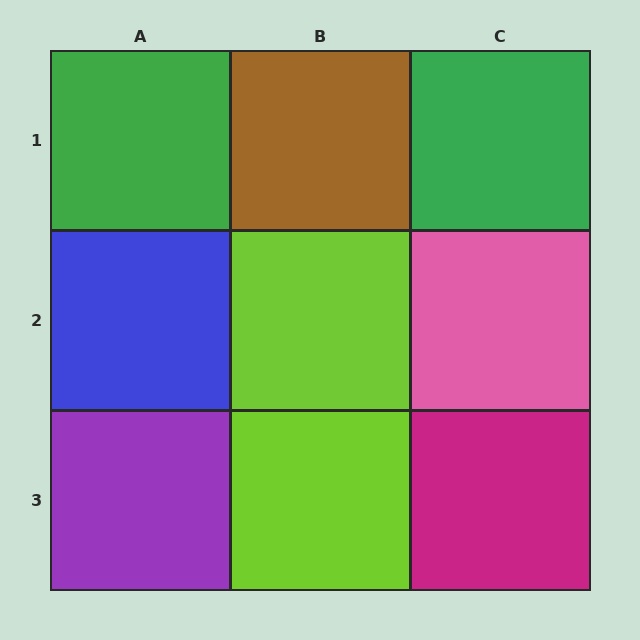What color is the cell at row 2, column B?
Lime.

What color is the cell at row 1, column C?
Green.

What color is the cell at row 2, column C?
Pink.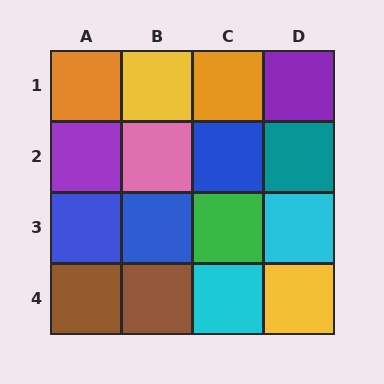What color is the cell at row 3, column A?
Blue.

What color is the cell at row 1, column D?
Purple.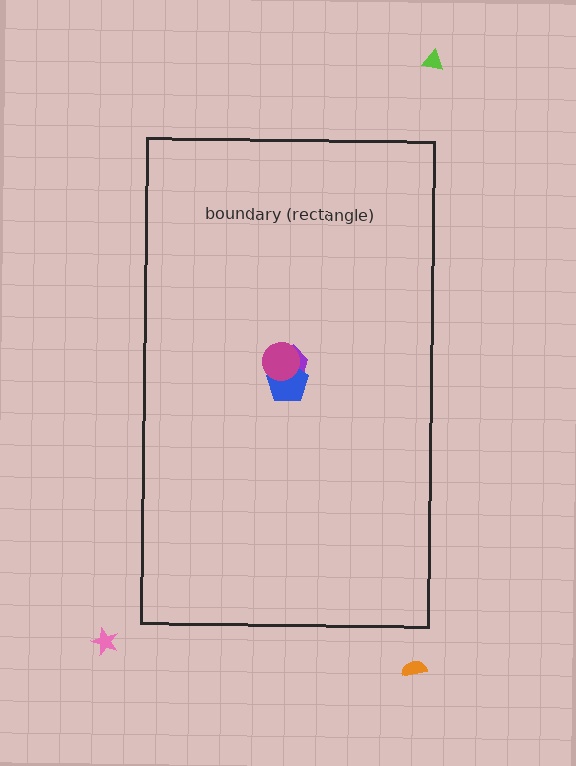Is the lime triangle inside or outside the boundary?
Outside.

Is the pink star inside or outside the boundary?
Outside.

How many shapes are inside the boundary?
3 inside, 3 outside.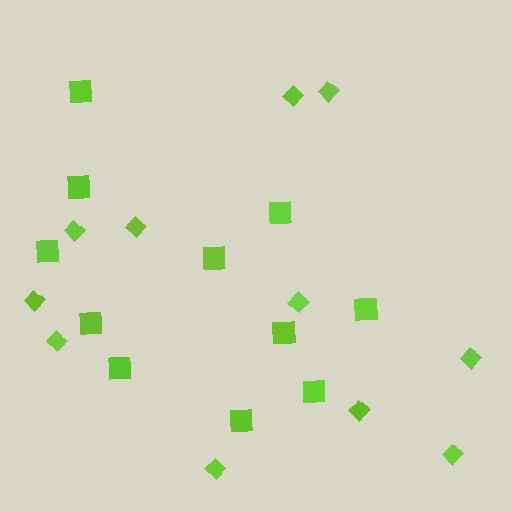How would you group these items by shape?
There are 2 groups: one group of squares (11) and one group of diamonds (11).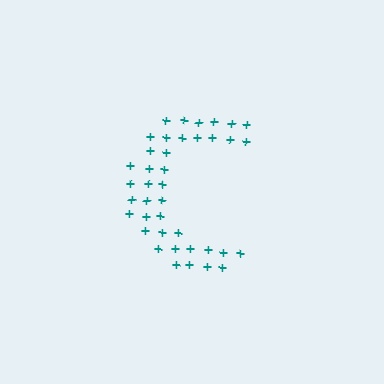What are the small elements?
The small elements are plus signs.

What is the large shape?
The large shape is the letter C.